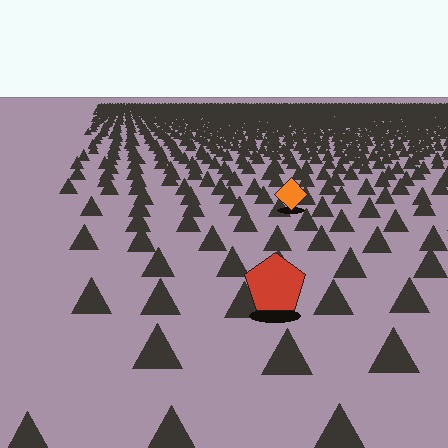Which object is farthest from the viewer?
The orange diamond is farthest from the viewer. It appears smaller and the ground texture around it is denser.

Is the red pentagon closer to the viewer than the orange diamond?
Yes. The red pentagon is closer — you can tell from the texture gradient: the ground texture is coarser near it.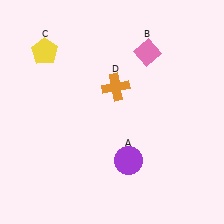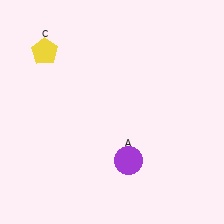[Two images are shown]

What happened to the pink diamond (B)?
The pink diamond (B) was removed in Image 2. It was in the top-right area of Image 1.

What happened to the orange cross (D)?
The orange cross (D) was removed in Image 2. It was in the top-right area of Image 1.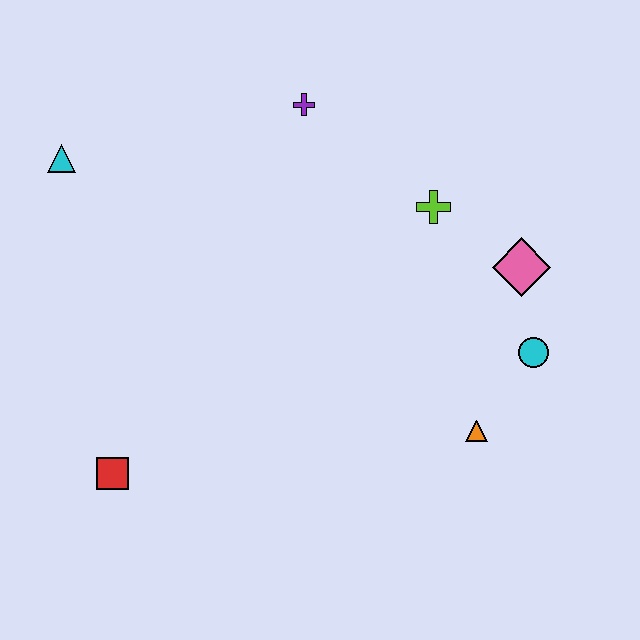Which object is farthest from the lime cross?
The red square is farthest from the lime cross.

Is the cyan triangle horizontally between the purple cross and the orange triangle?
No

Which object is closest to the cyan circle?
The pink diamond is closest to the cyan circle.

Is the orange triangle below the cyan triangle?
Yes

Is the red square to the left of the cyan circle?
Yes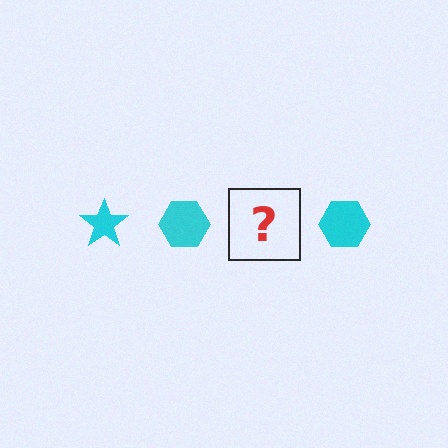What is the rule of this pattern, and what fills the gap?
The rule is that the pattern cycles through star, hexagon shapes in cyan. The gap should be filled with a cyan star.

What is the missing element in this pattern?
The missing element is a cyan star.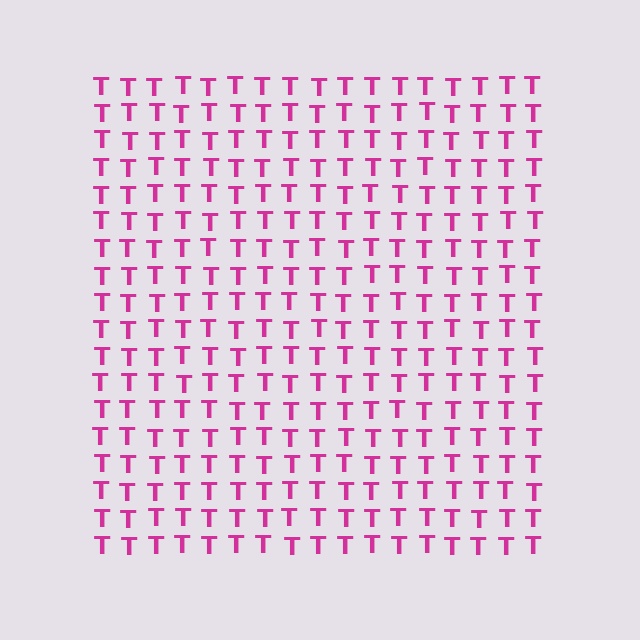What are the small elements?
The small elements are letter T's.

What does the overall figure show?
The overall figure shows a square.